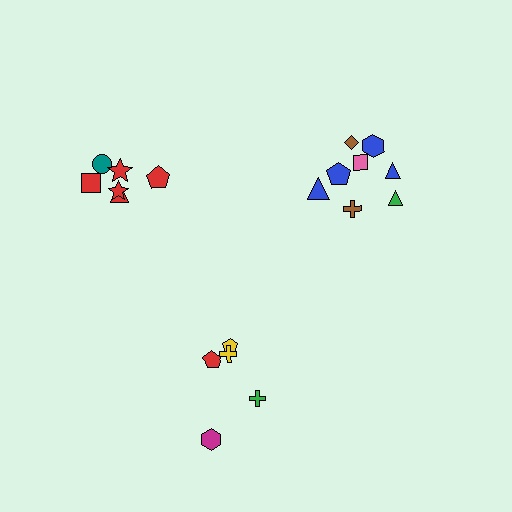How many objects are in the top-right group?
There are 8 objects.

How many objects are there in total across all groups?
There are 19 objects.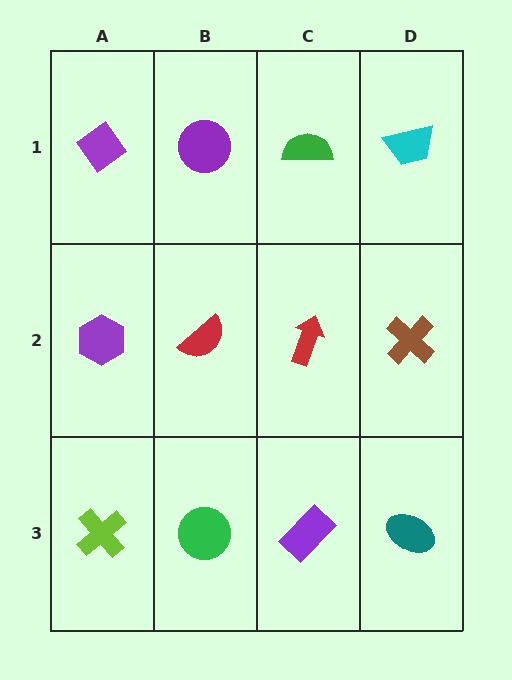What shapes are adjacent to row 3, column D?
A brown cross (row 2, column D), a purple rectangle (row 3, column C).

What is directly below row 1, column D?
A brown cross.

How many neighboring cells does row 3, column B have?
3.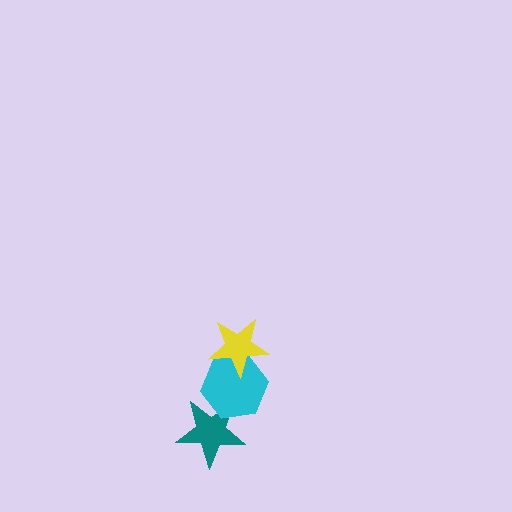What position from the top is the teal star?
The teal star is 3rd from the top.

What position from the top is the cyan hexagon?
The cyan hexagon is 2nd from the top.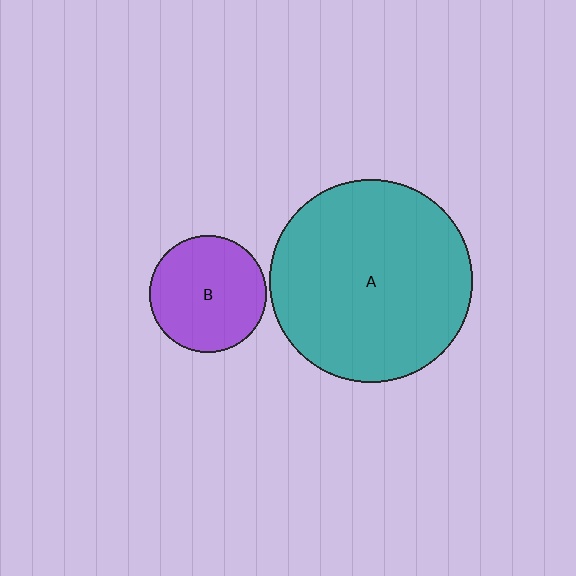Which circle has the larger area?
Circle A (teal).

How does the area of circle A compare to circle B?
Approximately 3.0 times.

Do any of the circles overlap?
No, none of the circles overlap.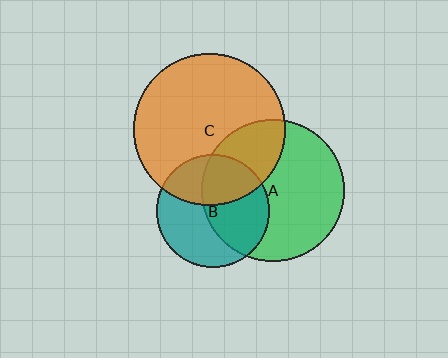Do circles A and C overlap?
Yes.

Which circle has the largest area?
Circle C (orange).